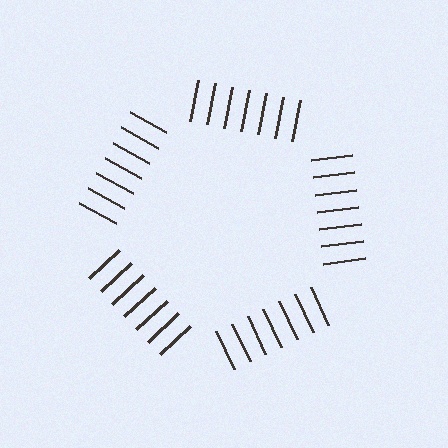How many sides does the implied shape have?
5 sides — the line-ends trace a pentagon.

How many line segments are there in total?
35 — 7 along each of the 5 edges.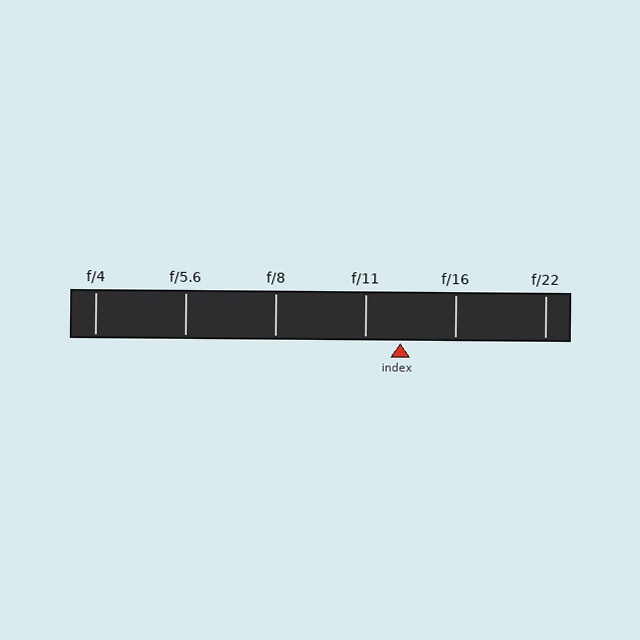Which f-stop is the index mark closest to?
The index mark is closest to f/11.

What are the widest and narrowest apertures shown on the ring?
The widest aperture shown is f/4 and the narrowest is f/22.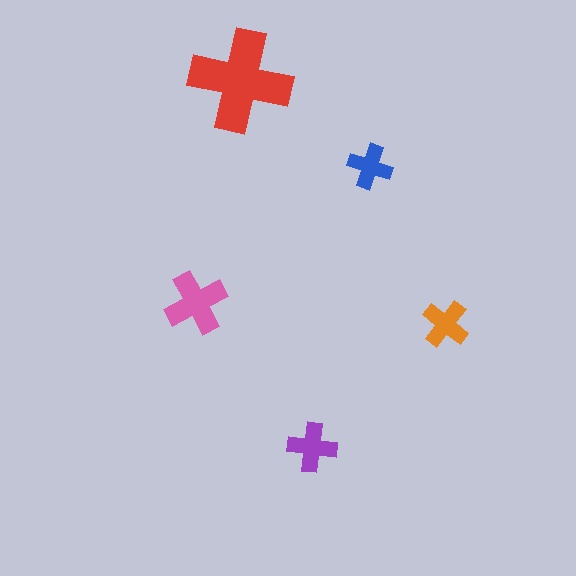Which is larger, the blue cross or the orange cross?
The orange one.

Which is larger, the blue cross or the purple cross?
The purple one.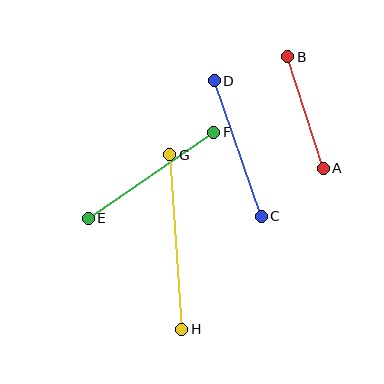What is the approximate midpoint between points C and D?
The midpoint is at approximately (238, 149) pixels.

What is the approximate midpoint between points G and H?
The midpoint is at approximately (176, 242) pixels.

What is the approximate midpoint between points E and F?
The midpoint is at approximately (151, 175) pixels.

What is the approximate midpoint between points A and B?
The midpoint is at approximately (305, 113) pixels.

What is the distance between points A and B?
The distance is approximately 117 pixels.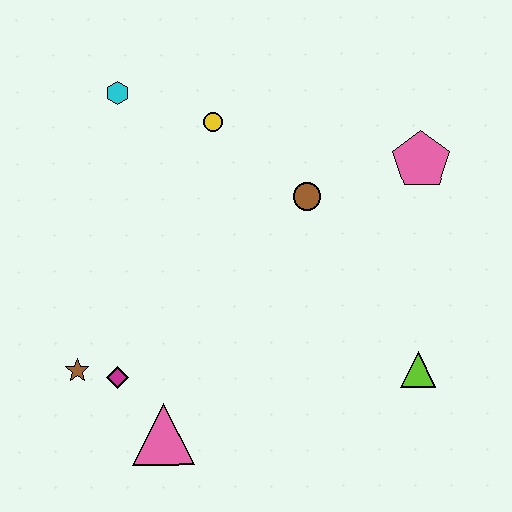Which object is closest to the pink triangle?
The magenta diamond is closest to the pink triangle.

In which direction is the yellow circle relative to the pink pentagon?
The yellow circle is to the left of the pink pentagon.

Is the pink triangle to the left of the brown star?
No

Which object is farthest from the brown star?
The pink pentagon is farthest from the brown star.